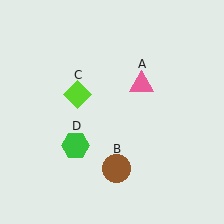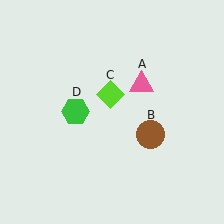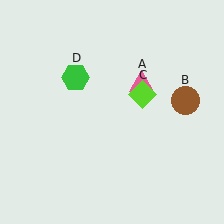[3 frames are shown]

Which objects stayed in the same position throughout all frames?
Pink triangle (object A) remained stationary.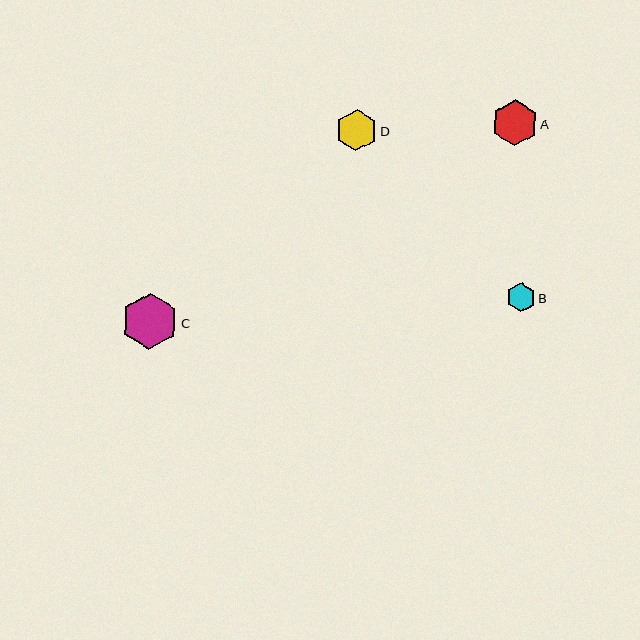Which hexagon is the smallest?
Hexagon B is the smallest with a size of approximately 29 pixels.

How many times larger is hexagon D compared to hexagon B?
Hexagon D is approximately 1.4 times the size of hexagon B.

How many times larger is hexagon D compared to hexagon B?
Hexagon D is approximately 1.4 times the size of hexagon B.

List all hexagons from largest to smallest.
From largest to smallest: C, A, D, B.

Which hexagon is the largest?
Hexagon C is the largest with a size of approximately 56 pixels.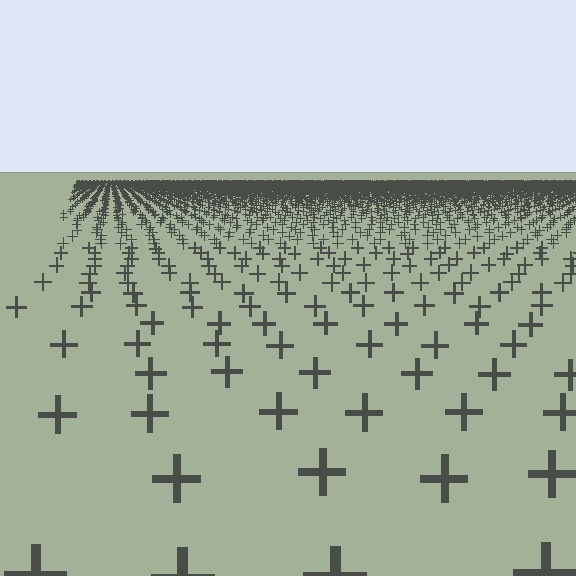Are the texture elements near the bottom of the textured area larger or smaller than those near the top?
Larger. Near the bottom, elements are closer to the viewer and appear at a bigger on-screen size.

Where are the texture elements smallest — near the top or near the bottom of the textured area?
Near the top.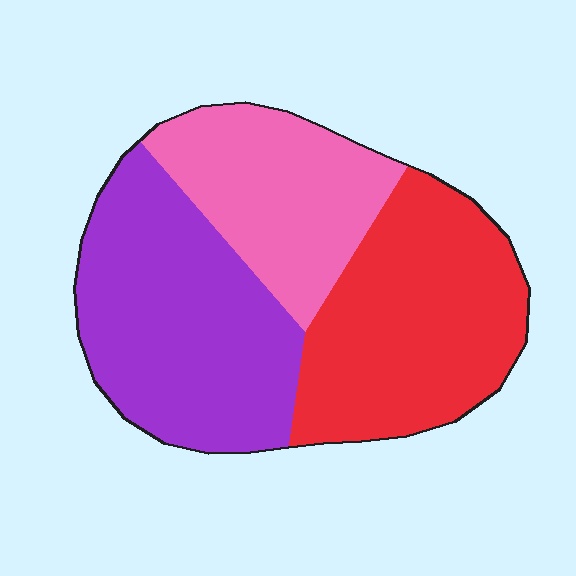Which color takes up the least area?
Pink, at roughly 25%.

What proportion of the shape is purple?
Purple covers 38% of the shape.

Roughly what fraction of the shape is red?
Red takes up between a quarter and a half of the shape.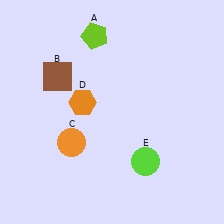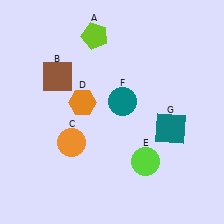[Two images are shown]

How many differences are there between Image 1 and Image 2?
There are 2 differences between the two images.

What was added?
A teal circle (F), a teal square (G) were added in Image 2.